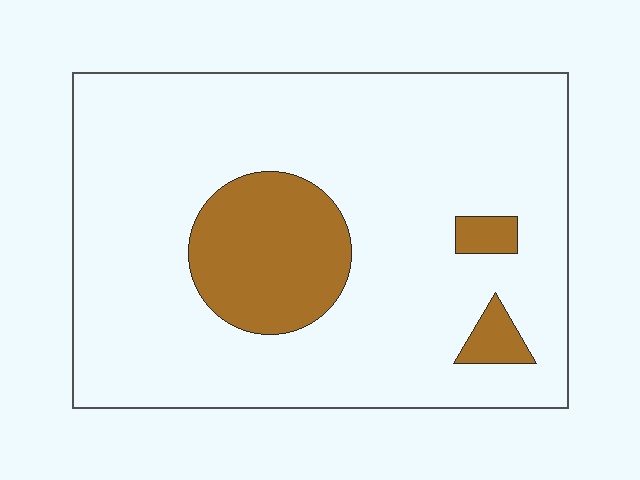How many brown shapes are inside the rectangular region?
3.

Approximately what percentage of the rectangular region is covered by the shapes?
Approximately 15%.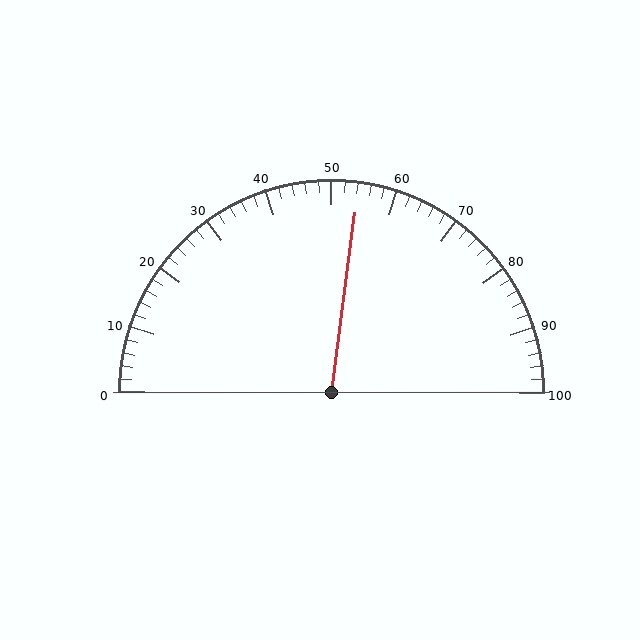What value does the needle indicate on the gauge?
The needle indicates approximately 54.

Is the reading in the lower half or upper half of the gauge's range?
The reading is in the upper half of the range (0 to 100).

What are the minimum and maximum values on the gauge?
The gauge ranges from 0 to 100.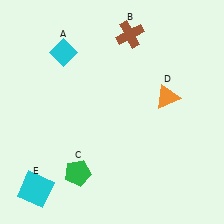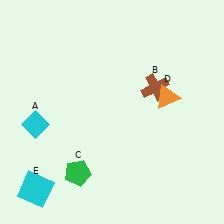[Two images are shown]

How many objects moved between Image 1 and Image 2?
2 objects moved between the two images.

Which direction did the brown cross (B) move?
The brown cross (B) moved down.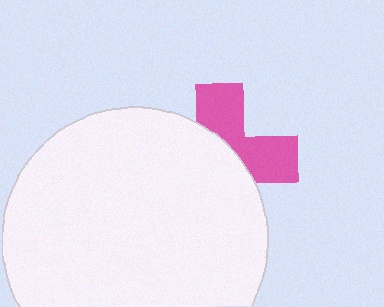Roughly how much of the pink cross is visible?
A small part of it is visible (roughly 41%).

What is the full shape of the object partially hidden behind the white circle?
The partially hidden object is a pink cross.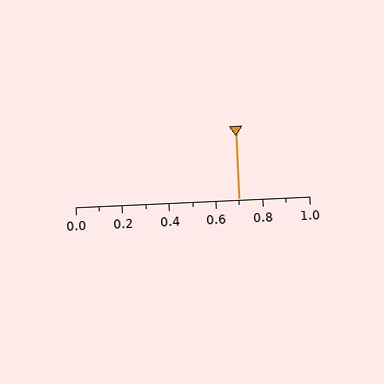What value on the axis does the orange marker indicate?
The marker indicates approximately 0.7.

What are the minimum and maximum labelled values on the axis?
The axis runs from 0.0 to 1.0.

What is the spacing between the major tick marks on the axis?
The major ticks are spaced 0.2 apart.